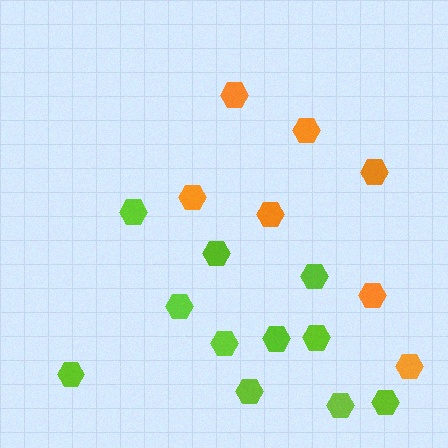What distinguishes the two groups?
There are 2 groups: one group of lime hexagons (11) and one group of orange hexagons (7).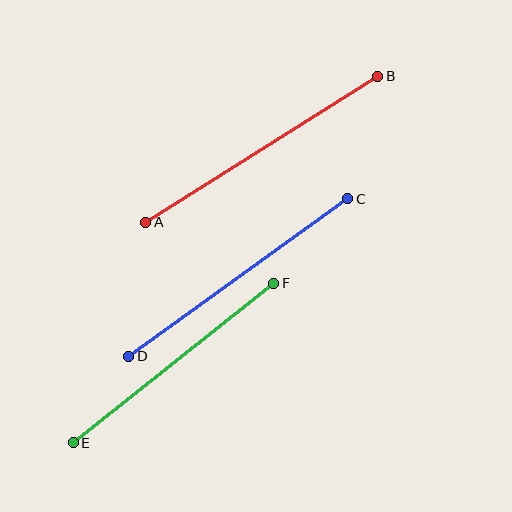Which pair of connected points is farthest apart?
Points A and B are farthest apart.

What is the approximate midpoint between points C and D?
The midpoint is at approximately (238, 277) pixels.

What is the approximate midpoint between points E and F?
The midpoint is at approximately (173, 363) pixels.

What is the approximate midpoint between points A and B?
The midpoint is at approximately (262, 149) pixels.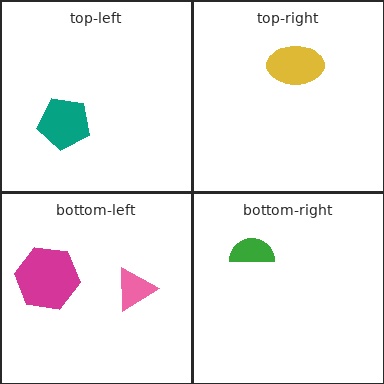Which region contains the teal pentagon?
The top-left region.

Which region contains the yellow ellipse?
The top-right region.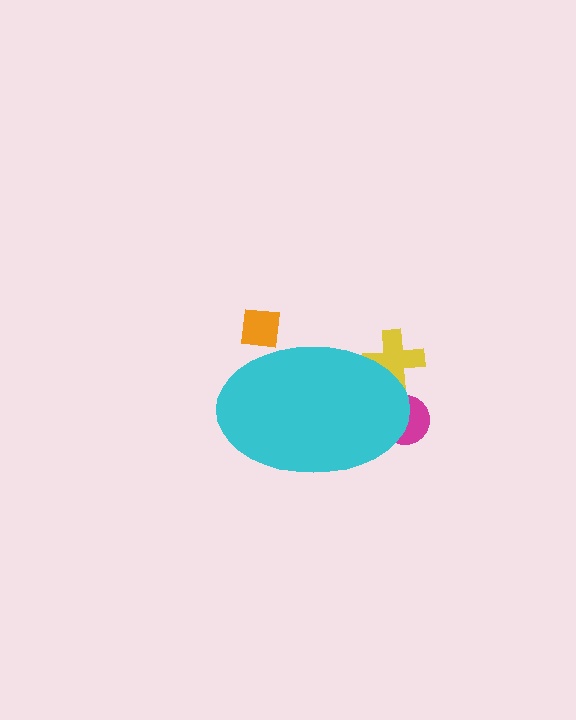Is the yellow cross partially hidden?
Yes, the yellow cross is partially hidden behind the cyan ellipse.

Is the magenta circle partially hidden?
Yes, the magenta circle is partially hidden behind the cyan ellipse.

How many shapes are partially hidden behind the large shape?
3 shapes are partially hidden.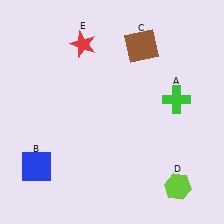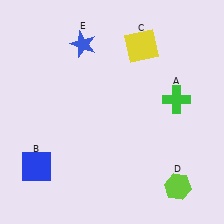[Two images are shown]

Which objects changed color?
C changed from brown to yellow. E changed from red to blue.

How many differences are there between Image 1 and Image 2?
There are 2 differences between the two images.